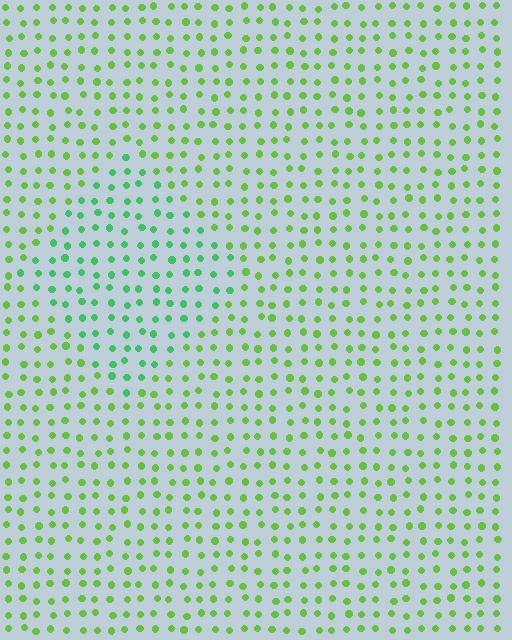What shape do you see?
I see a diamond.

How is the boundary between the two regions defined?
The boundary is defined purely by a slight shift in hue (about 35 degrees). Spacing, size, and orientation are identical on both sides.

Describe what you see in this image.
The image is filled with small lime elements in a uniform arrangement. A diamond-shaped region is visible where the elements are tinted to a slightly different hue, forming a subtle color boundary.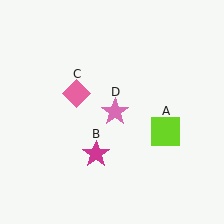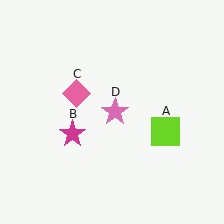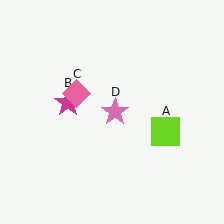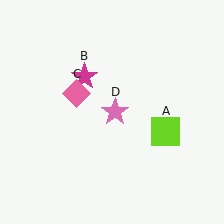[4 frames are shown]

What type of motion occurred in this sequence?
The magenta star (object B) rotated clockwise around the center of the scene.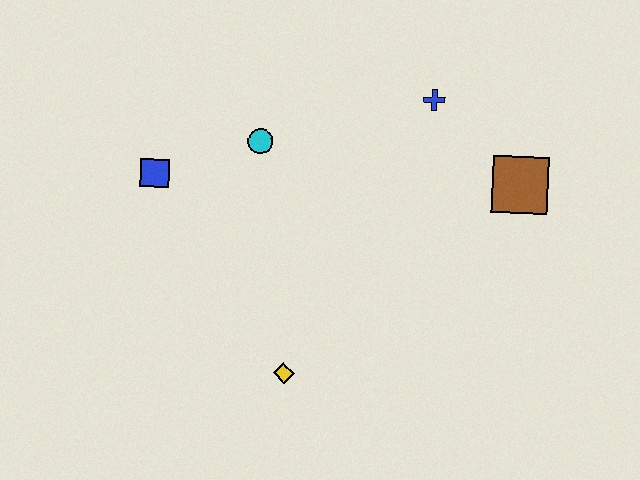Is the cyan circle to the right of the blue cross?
No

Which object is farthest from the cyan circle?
The brown square is farthest from the cyan circle.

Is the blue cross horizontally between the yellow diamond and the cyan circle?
No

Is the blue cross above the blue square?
Yes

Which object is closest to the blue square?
The cyan circle is closest to the blue square.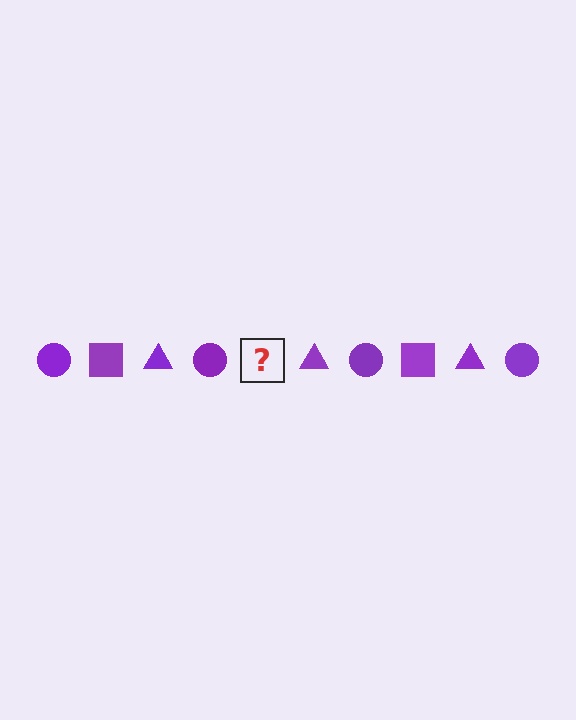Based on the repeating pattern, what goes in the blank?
The blank should be a purple square.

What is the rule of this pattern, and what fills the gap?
The rule is that the pattern cycles through circle, square, triangle shapes in purple. The gap should be filled with a purple square.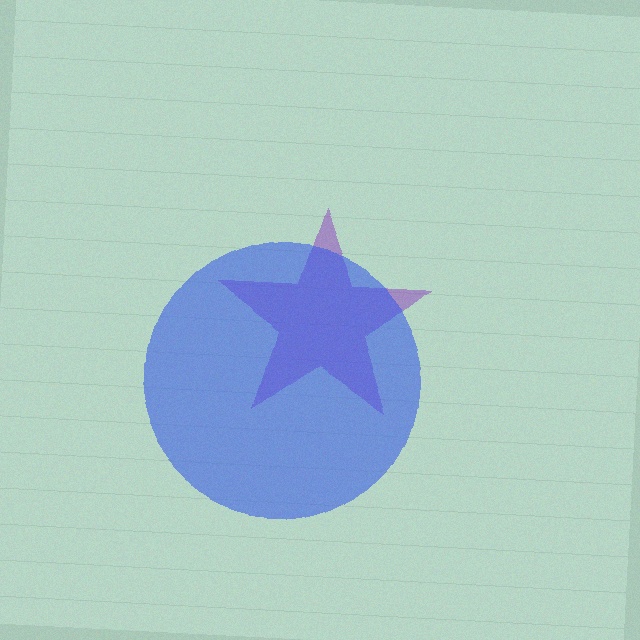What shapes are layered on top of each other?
The layered shapes are: a purple star, a blue circle.